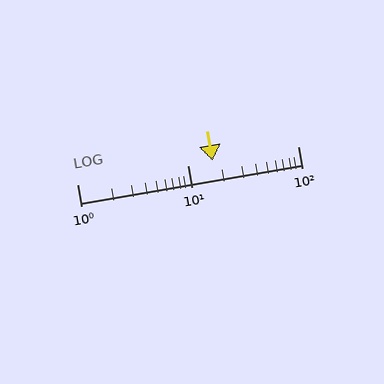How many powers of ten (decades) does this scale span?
The scale spans 2 decades, from 1 to 100.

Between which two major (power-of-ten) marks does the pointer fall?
The pointer is between 10 and 100.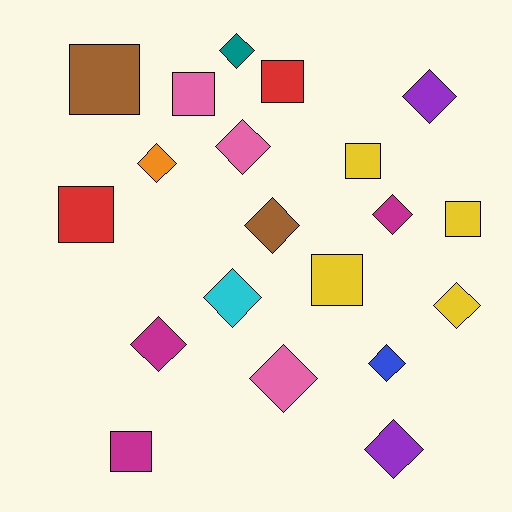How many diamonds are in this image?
There are 12 diamonds.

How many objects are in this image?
There are 20 objects.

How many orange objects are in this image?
There is 1 orange object.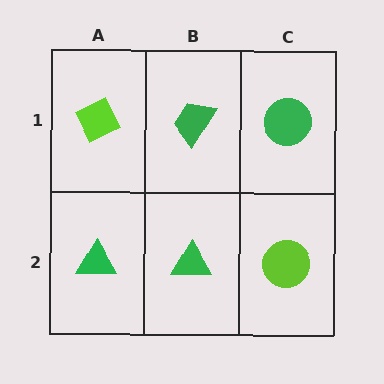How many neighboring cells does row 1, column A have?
2.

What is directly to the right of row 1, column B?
A green circle.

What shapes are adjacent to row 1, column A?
A green triangle (row 2, column A), a green trapezoid (row 1, column B).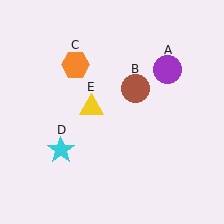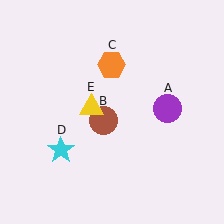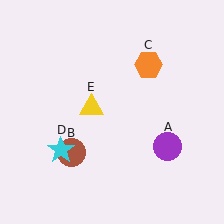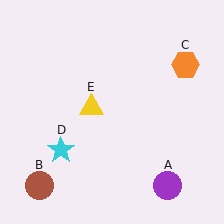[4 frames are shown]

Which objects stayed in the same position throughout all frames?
Cyan star (object D) and yellow triangle (object E) remained stationary.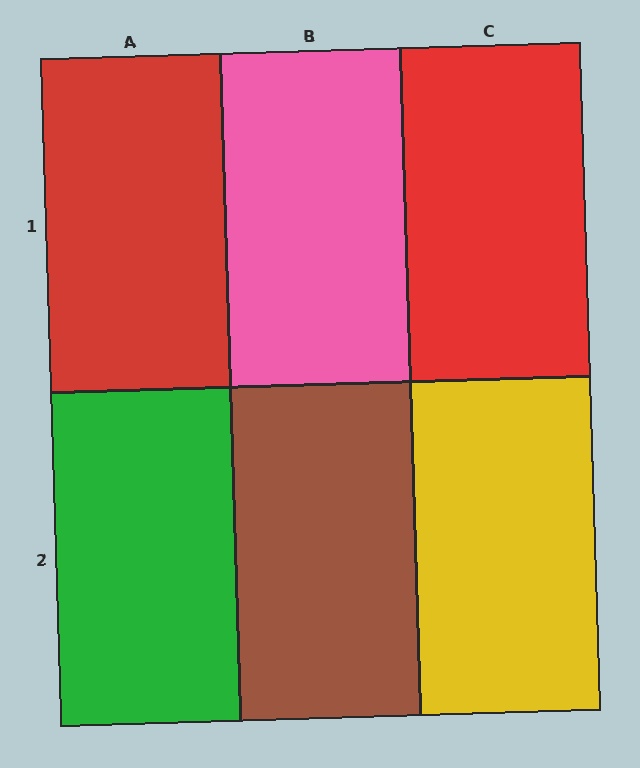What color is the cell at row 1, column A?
Red.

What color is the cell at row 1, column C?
Red.